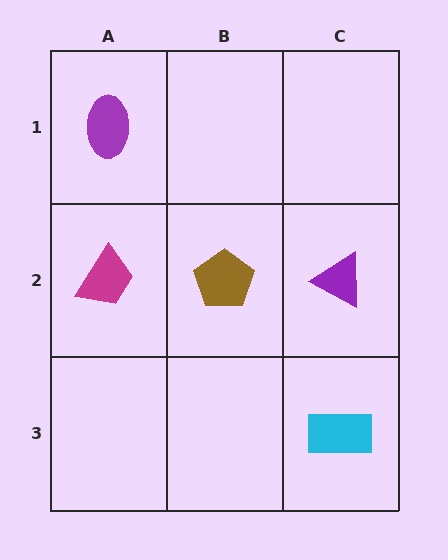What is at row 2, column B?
A brown pentagon.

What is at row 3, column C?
A cyan rectangle.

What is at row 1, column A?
A purple ellipse.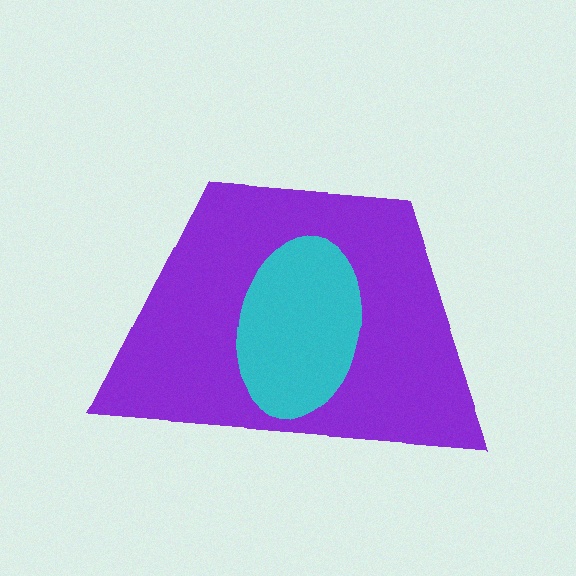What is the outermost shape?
The purple trapezoid.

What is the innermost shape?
The cyan ellipse.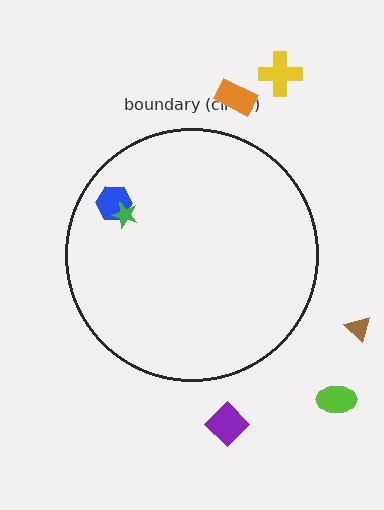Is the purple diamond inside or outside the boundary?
Outside.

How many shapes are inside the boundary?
2 inside, 5 outside.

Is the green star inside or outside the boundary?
Inside.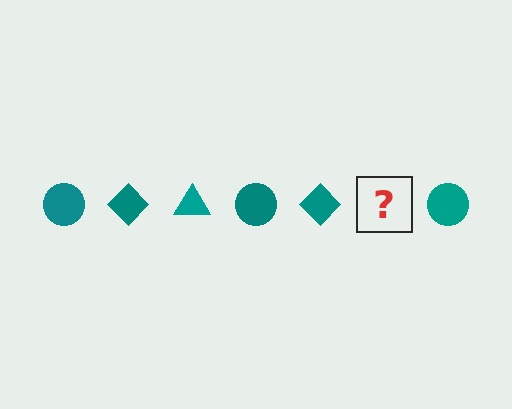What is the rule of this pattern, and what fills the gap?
The rule is that the pattern cycles through circle, diamond, triangle shapes in teal. The gap should be filled with a teal triangle.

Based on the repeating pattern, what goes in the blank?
The blank should be a teal triangle.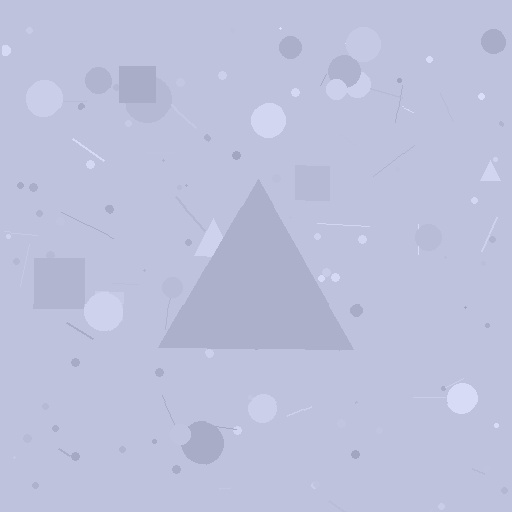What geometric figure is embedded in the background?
A triangle is embedded in the background.